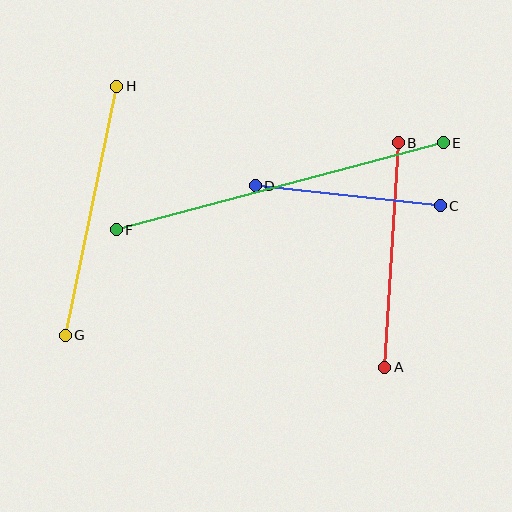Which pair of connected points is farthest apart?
Points E and F are farthest apart.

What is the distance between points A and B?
The distance is approximately 225 pixels.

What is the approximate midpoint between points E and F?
The midpoint is at approximately (280, 186) pixels.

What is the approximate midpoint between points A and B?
The midpoint is at approximately (391, 255) pixels.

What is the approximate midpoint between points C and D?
The midpoint is at approximately (348, 196) pixels.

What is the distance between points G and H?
The distance is approximately 254 pixels.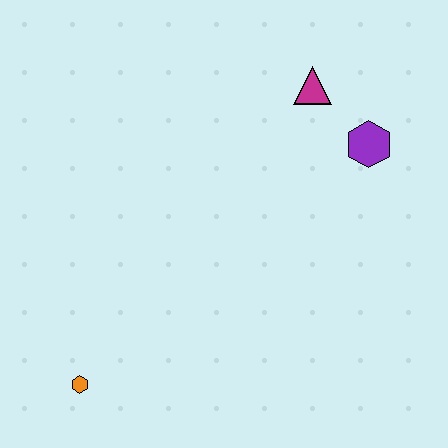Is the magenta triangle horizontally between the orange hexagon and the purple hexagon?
Yes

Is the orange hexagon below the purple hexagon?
Yes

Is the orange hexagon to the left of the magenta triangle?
Yes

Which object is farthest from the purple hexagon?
The orange hexagon is farthest from the purple hexagon.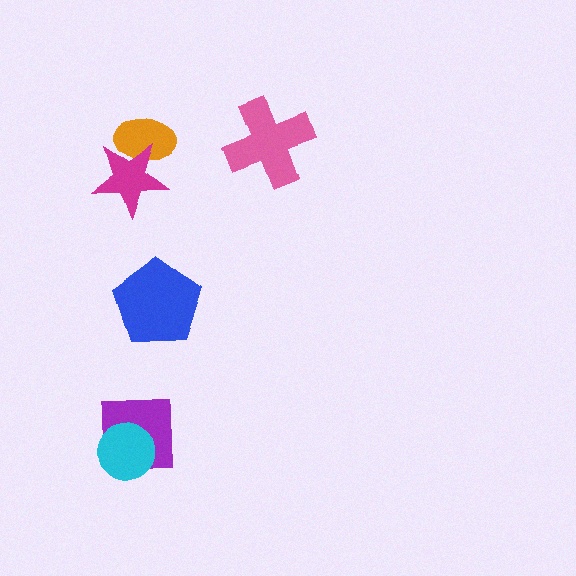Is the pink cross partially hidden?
No, no other shape covers it.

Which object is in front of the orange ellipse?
The magenta star is in front of the orange ellipse.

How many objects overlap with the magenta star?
1 object overlaps with the magenta star.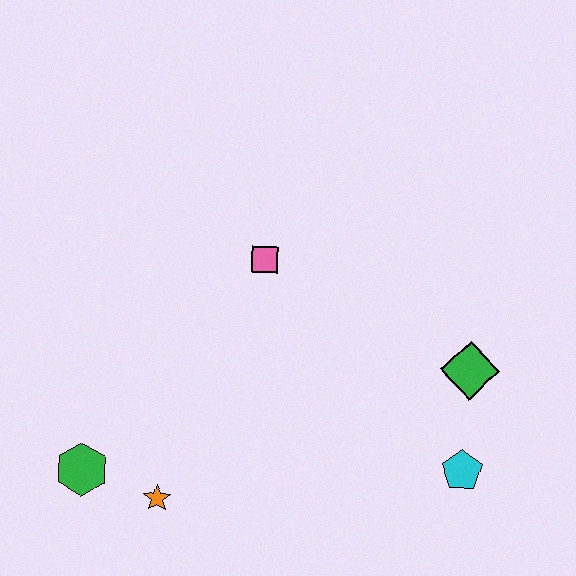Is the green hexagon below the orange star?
No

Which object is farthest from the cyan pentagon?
The green hexagon is farthest from the cyan pentagon.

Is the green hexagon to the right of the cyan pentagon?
No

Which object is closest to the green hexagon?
The orange star is closest to the green hexagon.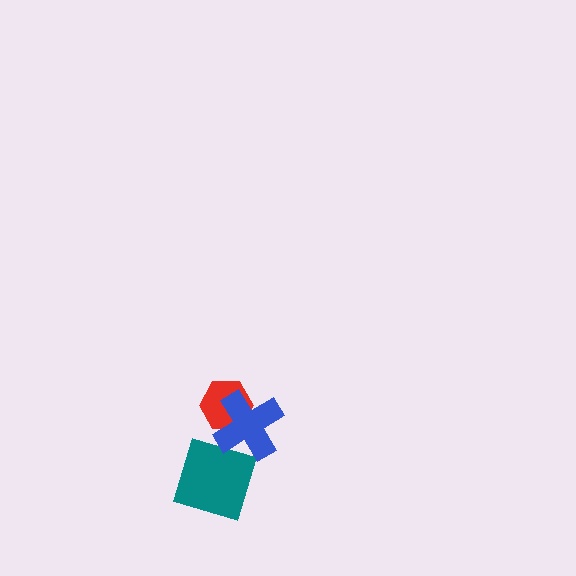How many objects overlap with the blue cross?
1 object overlaps with the blue cross.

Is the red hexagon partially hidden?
Yes, it is partially covered by another shape.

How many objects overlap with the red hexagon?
1 object overlaps with the red hexagon.